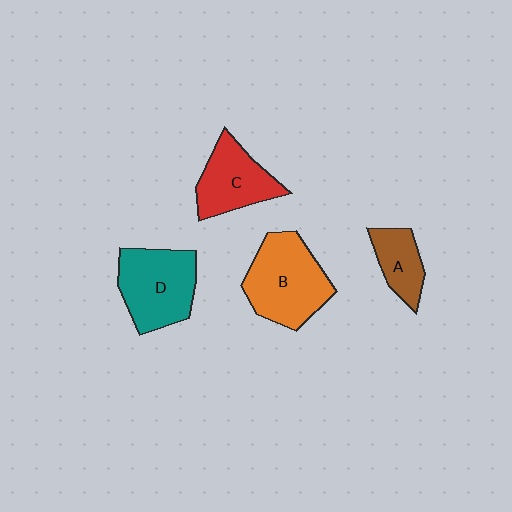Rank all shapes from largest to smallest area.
From largest to smallest: B (orange), D (teal), C (red), A (brown).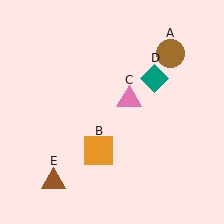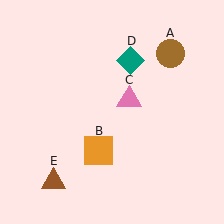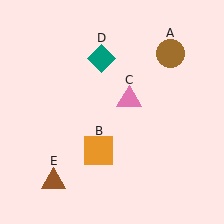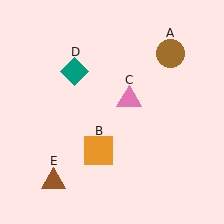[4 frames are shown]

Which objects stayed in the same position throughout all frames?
Brown circle (object A) and orange square (object B) and pink triangle (object C) and brown triangle (object E) remained stationary.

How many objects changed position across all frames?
1 object changed position: teal diamond (object D).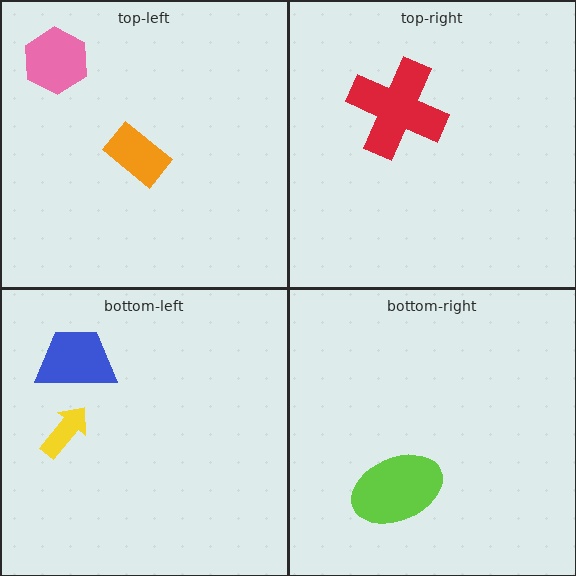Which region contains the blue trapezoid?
The bottom-left region.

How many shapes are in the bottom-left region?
2.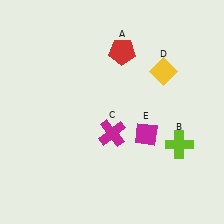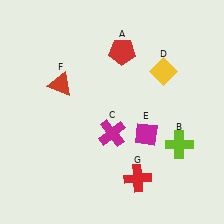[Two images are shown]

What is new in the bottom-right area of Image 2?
A red cross (G) was added in the bottom-right area of Image 2.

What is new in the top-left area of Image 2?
A red triangle (F) was added in the top-left area of Image 2.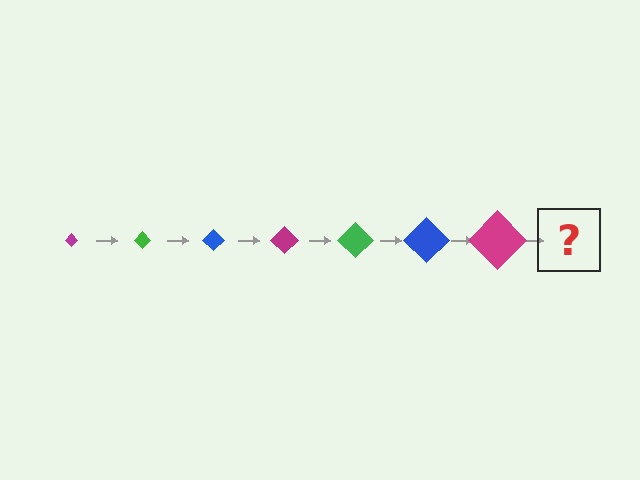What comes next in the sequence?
The next element should be a green diamond, larger than the previous one.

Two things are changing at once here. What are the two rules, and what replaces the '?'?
The two rules are that the diamond grows larger each step and the color cycles through magenta, green, and blue. The '?' should be a green diamond, larger than the previous one.